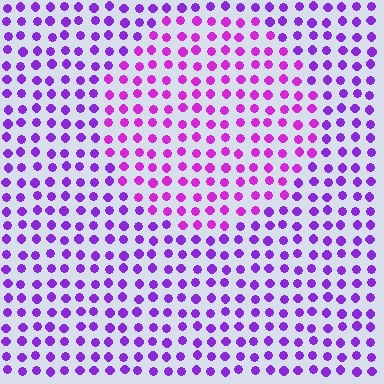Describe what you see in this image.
The image is filled with small purple elements in a uniform arrangement. A circle-shaped region is visible where the elements are tinted to a slightly different hue, forming a subtle color boundary.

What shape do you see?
I see a circle.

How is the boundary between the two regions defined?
The boundary is defined purely by a slight shift in hue (about 25 degrees). Spacing, size, and orientation are identical on both sides.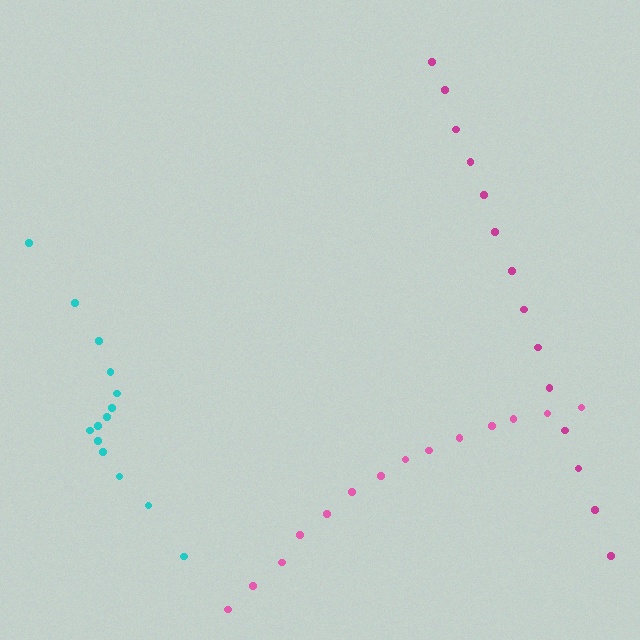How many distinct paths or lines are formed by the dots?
There are 3 distinct paths.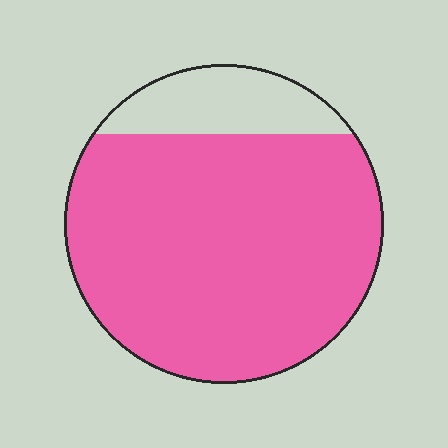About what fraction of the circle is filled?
About five sixths (5/6).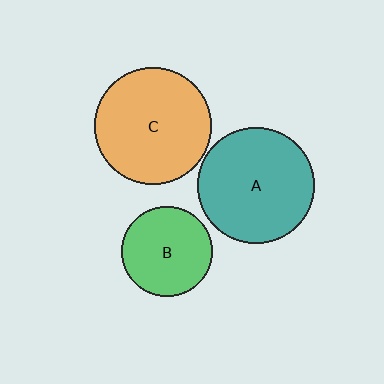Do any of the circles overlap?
No, none of the circles overlap.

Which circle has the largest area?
Circle C (orange).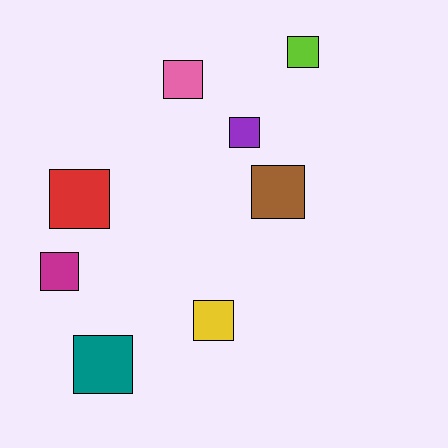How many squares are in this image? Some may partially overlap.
There are 8 squares.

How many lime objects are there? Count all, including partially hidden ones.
There is 1 lime object.